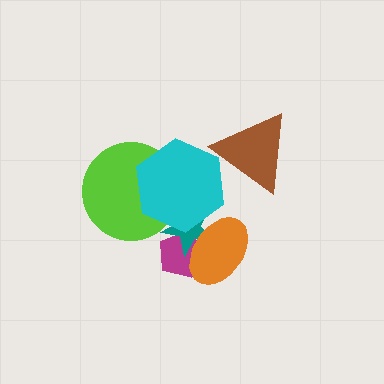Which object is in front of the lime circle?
The cyan hexagon is in front of the lime circle.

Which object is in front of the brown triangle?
The cyan hexagon is in front of the brown triangle.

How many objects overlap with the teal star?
4 objects overlap with the teal star.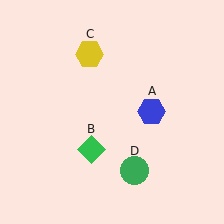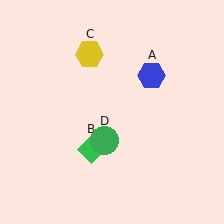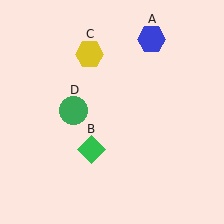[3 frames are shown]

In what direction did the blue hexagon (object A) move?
The blue hexagon (object A) moved up.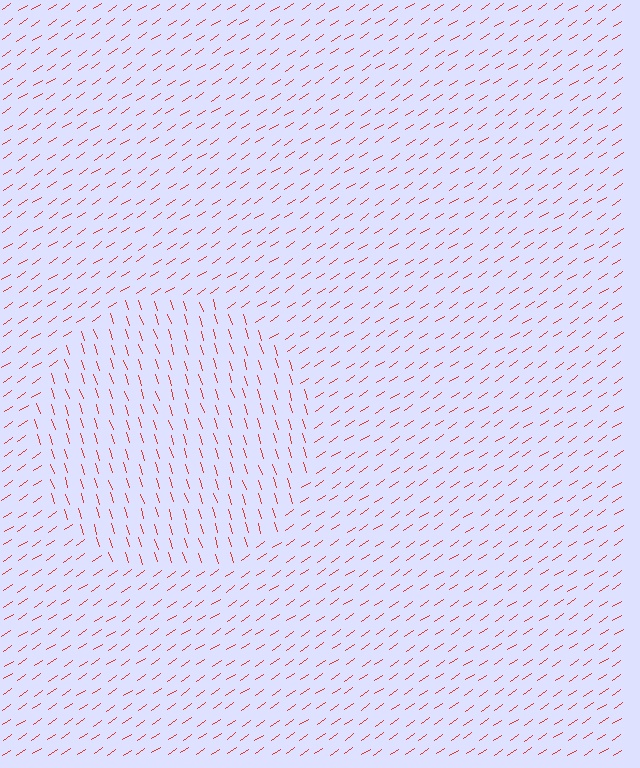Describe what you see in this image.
The image is filled with small red line segments. A circle region in the image has lines oriented differently from the surrounding lines, creating a visible texture boundary.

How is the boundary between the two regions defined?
The boundary is defined purely by a change in line orientation (approximately 73 degrees difference). All lines are the same color and thickness.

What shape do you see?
I see a circle.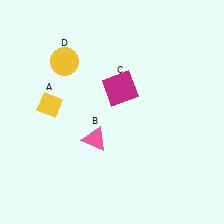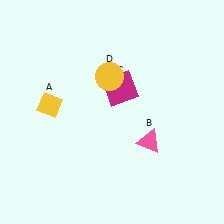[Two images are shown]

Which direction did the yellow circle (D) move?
The yellow circle (D) moved right.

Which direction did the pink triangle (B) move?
The pink triangle (B) moved right.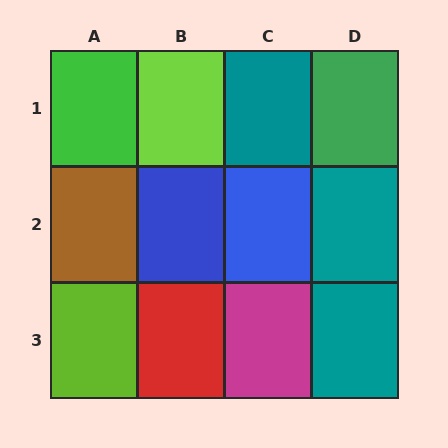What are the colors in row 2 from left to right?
Brown, blue, blue, teal.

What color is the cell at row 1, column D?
Green.